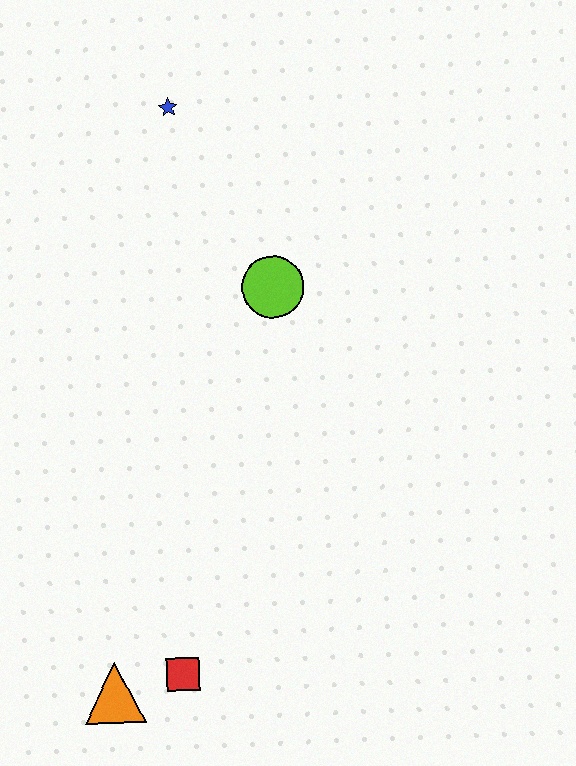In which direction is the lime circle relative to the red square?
The lime circle is above the red square.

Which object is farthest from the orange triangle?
The blue star is farthest from the orange triangle.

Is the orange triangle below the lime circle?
Yes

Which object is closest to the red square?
The orange triangle is closest to the red square.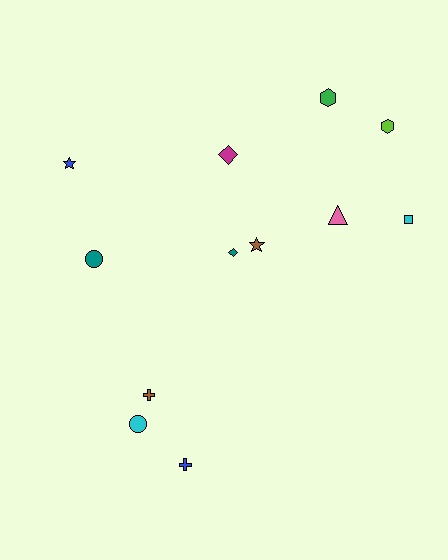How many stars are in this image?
There are 2 stars.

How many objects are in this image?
There are 12 objects.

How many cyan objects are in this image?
There are 2 cyan objects.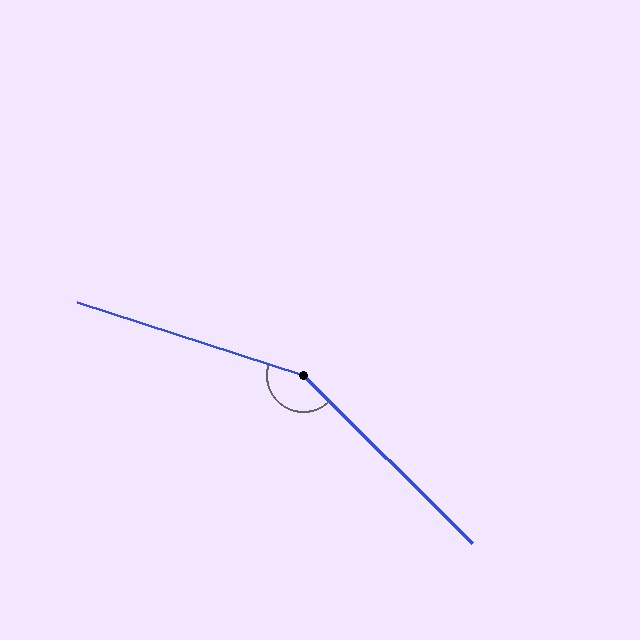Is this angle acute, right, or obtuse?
It is obtuse.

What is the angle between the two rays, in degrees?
Approximately 153 degrees.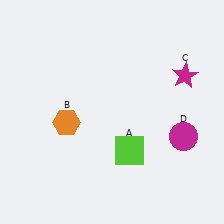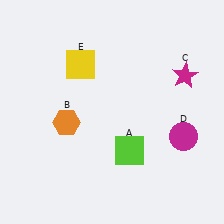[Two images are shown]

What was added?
A yellow square (E) was added in Image 2.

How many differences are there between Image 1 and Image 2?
There is 1 difference between the two images.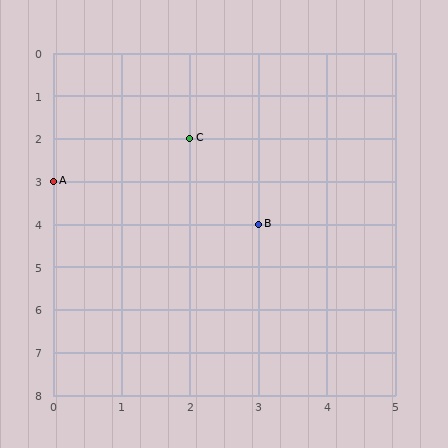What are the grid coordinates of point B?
Point B is at grid coordinates (3, 4).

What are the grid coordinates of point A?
Point A is at grid coordinates (0, 3).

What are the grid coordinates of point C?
Point C is at grid coordinates (2, 2).